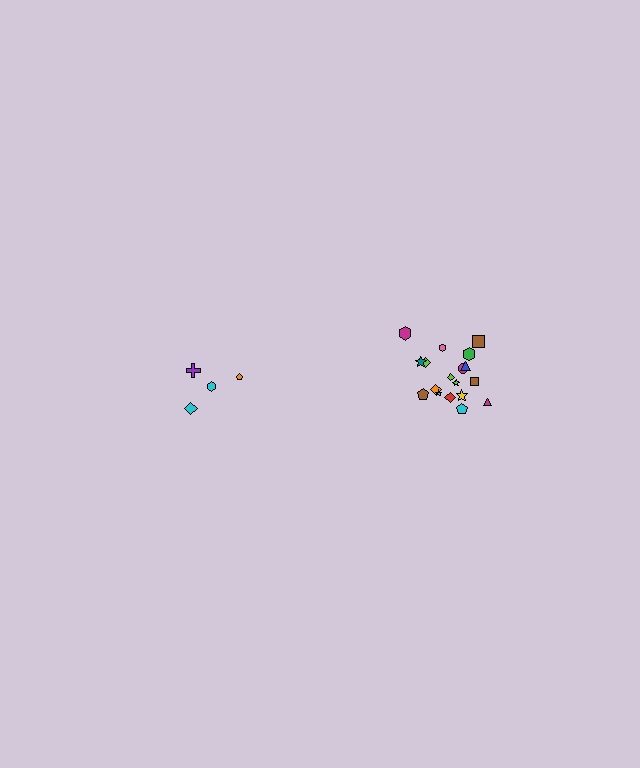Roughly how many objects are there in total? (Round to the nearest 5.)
Roughly 20 objects in total.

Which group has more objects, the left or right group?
The right group.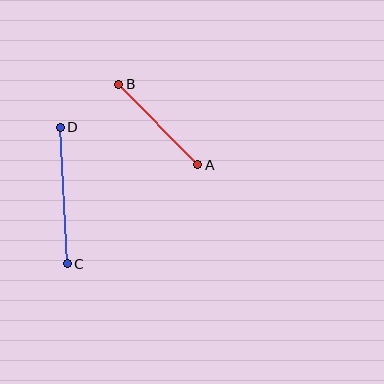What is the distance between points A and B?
The distance is approximately 113 pixels.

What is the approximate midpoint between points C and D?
The midpoint is at approximately (64, 196) pixels.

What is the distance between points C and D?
The distance is approximately 137 pixels.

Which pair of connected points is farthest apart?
Points C and D are farthest apart.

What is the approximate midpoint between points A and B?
The midpoint is at approximately (158, 124) pixels.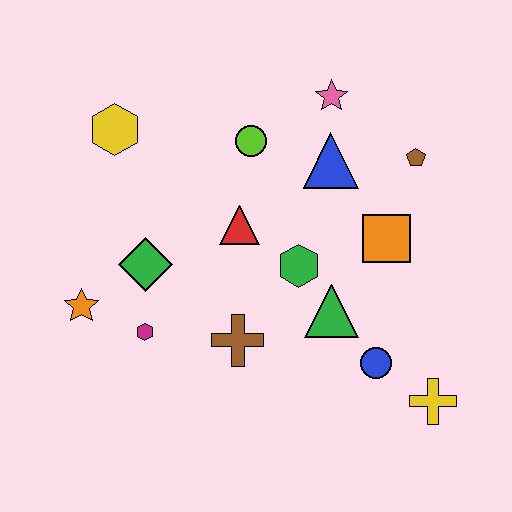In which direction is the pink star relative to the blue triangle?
The pink star is above the blue triangle.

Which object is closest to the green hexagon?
The green triangle is closest to the green hexagon.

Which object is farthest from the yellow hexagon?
The yellow cross is farthest from the yellow hexagon.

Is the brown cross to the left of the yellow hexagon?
No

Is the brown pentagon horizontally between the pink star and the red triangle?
No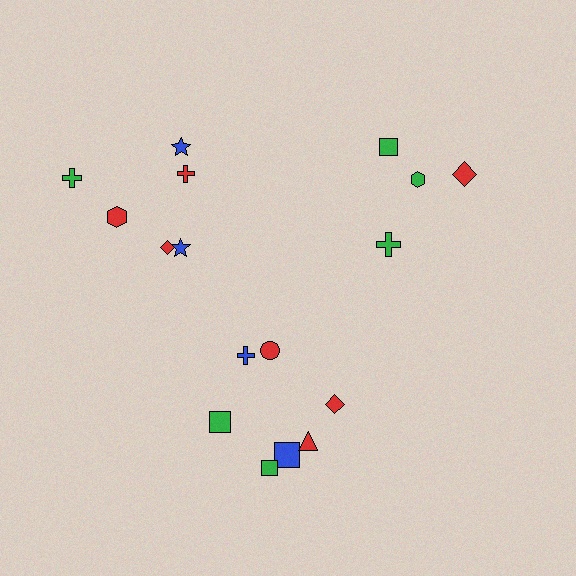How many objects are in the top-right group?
There are 4 objects.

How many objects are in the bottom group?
There are 7 objects.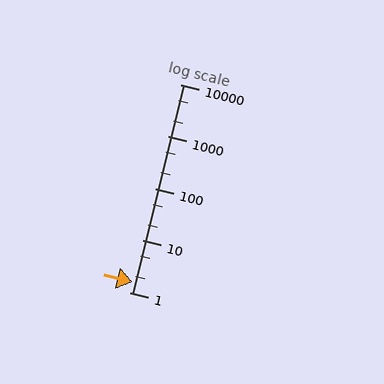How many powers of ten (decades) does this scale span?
The scale spans 4 decades, from 1 to 10000.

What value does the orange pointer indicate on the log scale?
The pointer indicates approximately 1.6.